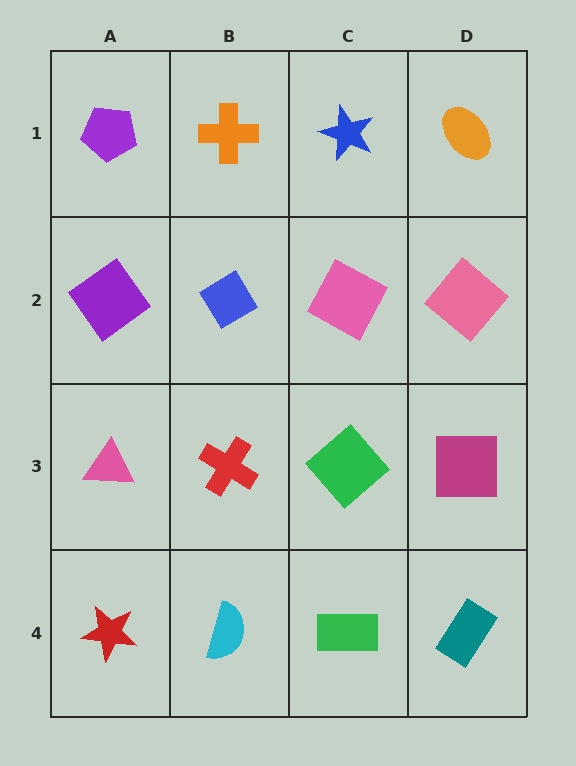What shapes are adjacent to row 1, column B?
A blue diamond (row 2, column B), a purple pentagon (row 1, column A), a blue star (row 1, column C).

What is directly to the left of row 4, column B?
A red star.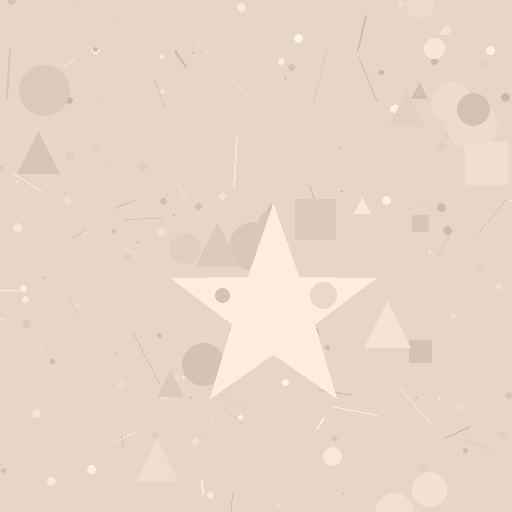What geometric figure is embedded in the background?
A star is embedded in the background.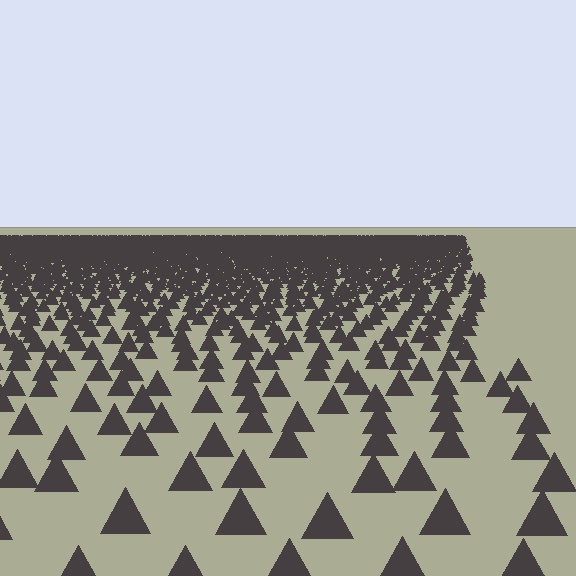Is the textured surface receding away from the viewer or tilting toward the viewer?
The surface is receding away from the viewer. Texture elements get smaller and denser toward the top.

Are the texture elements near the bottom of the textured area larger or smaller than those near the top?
Larger. Near the bottom, elements are closer to the viewer and appear at a bigger on-screen size.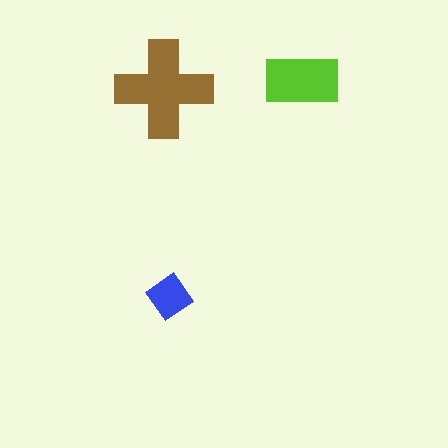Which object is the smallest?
The blue diamond.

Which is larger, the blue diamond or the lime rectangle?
The lime rectangle.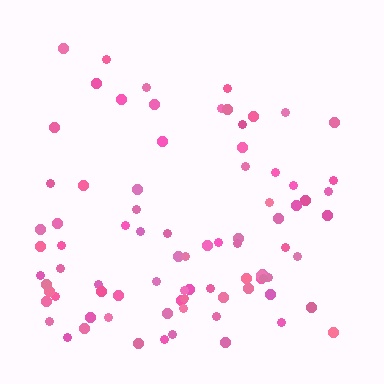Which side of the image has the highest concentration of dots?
The bottom.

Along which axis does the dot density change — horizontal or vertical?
Vertical.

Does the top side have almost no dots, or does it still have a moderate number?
Still a moderate number, just noticeably fewer than the bottom.